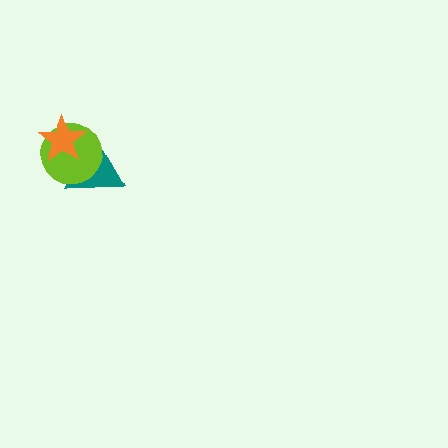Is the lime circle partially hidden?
Yes, it is partially covered by another shape.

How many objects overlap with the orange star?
2 objects overlap with the orange star.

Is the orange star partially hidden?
No, no other shape covers it.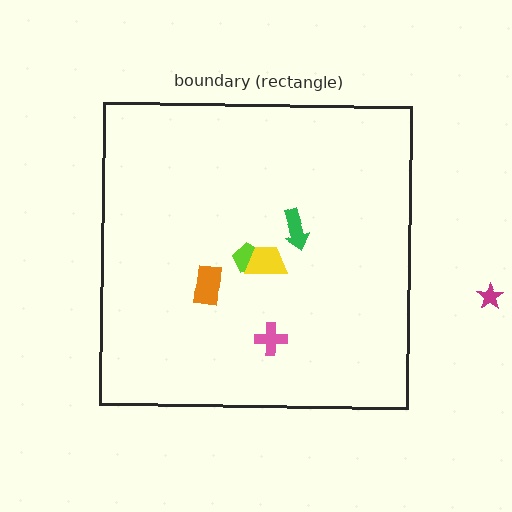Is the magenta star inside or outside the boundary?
Outside.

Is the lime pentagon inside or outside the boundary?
Inside.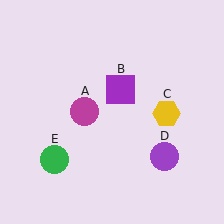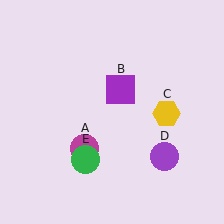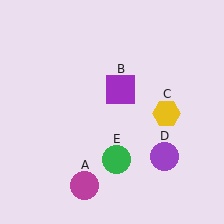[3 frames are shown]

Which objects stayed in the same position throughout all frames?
Purple square (object B) and yellow hexagon (object C) and purple circle (object D) remained stationary.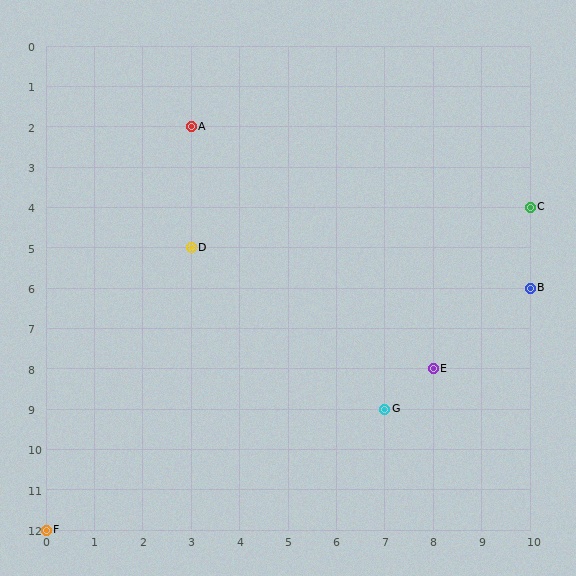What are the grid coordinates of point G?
Point G is at grid coordinates (7, 9).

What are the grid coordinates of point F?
Point F is at grid coordinates (0, 12).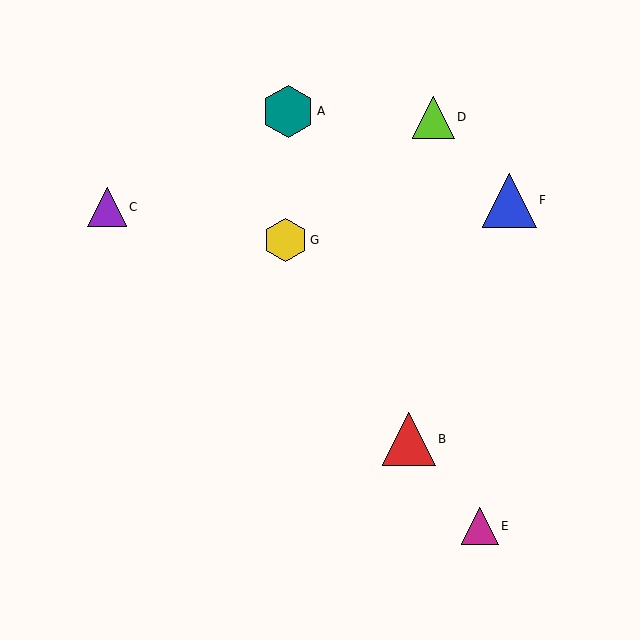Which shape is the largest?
The blue triangle (labeled F) is the largest.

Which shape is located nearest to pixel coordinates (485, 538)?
The magenta triangle (labeled E) at (480, 526) is nearest to that location.